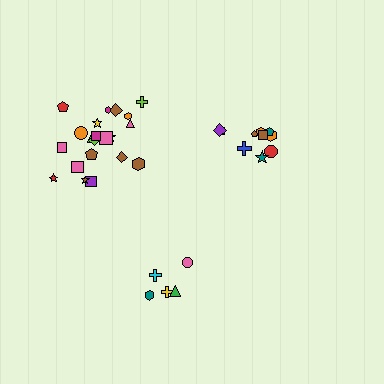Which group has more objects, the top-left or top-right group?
The top-left group.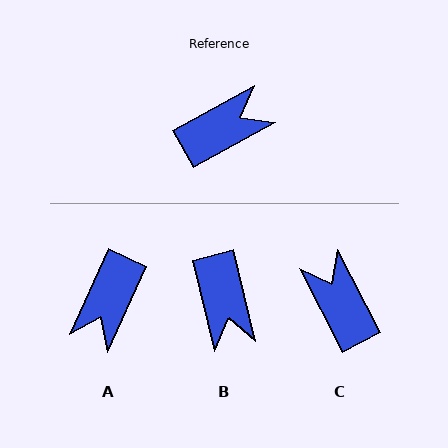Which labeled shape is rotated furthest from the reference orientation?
A, about 143 degrees away.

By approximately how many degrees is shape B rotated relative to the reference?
Approximately 105 degrees clockwise.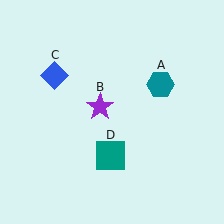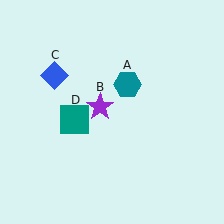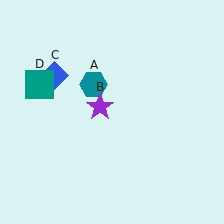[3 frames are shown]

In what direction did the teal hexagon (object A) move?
The teal hexagon (object A) moved left.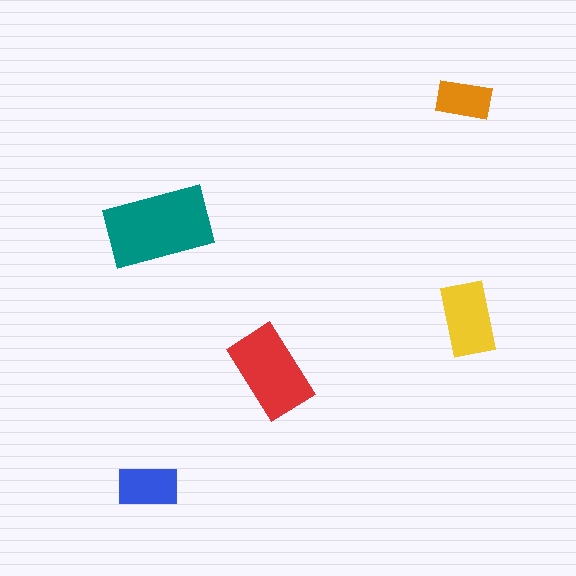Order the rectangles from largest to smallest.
the teal one, the red one, the yellow one, the blue one, the orange one.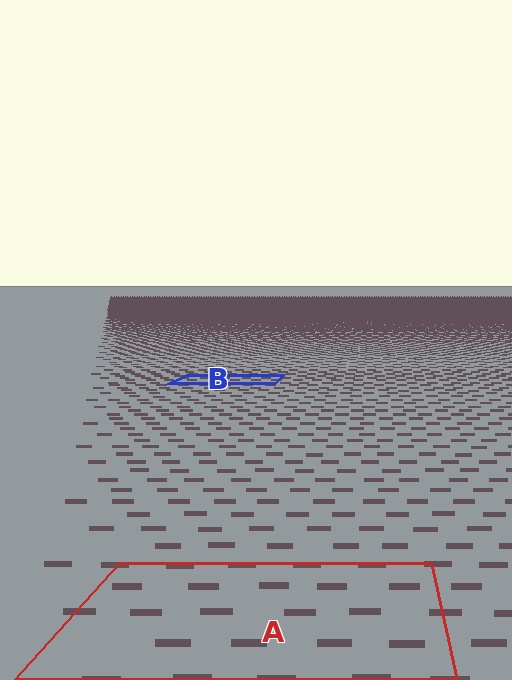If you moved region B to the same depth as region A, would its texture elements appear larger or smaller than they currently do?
They would appear larger. At a closer depth, the same texture elements are projected at a bigger on-screen size.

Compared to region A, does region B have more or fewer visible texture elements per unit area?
Region B has more texture elements per unit area — they are packed more densely because it is farther away.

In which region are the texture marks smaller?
The texture marks are smaller in region B, because it is farther away.